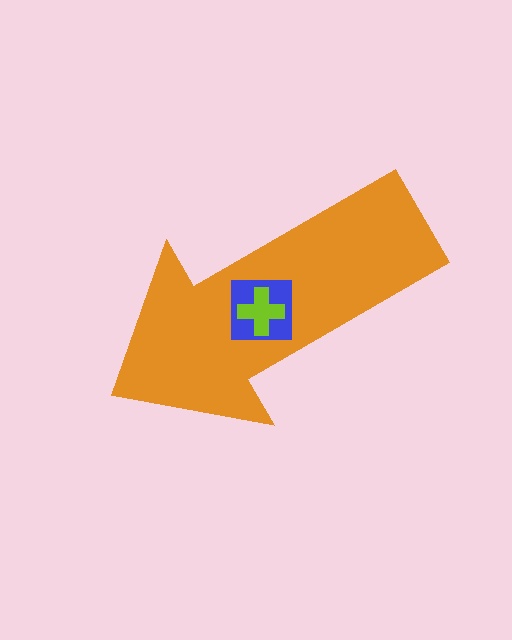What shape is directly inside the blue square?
The lime cross.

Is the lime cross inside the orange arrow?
Yes.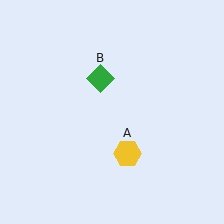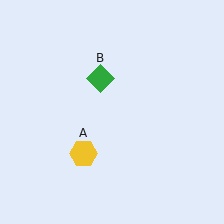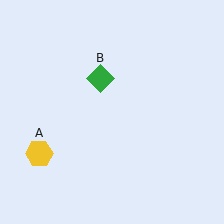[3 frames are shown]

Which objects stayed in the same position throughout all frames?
Green diamond (object B) remained stationary.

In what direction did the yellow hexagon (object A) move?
The yellow hexagon (object A) moved left.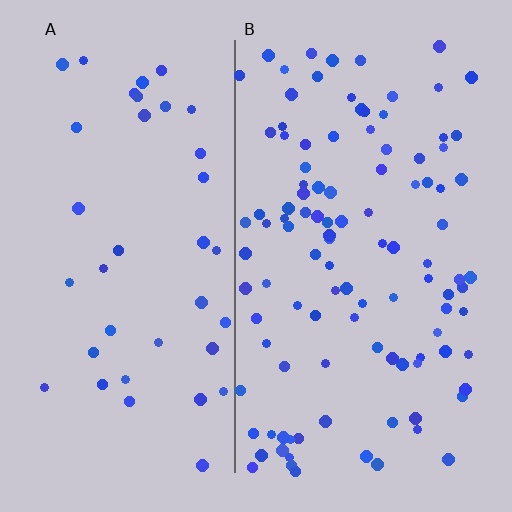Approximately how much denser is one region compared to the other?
Approximately 2.8× — region B over region A.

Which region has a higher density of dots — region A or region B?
B (the right).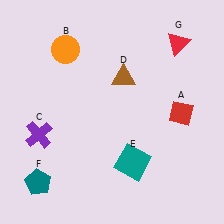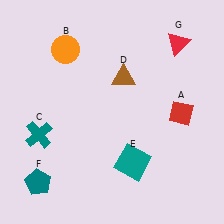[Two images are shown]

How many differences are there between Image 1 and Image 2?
There is 1 difference between the two images.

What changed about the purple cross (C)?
In Image 1, C is purple. In Image 2, it changed to teal.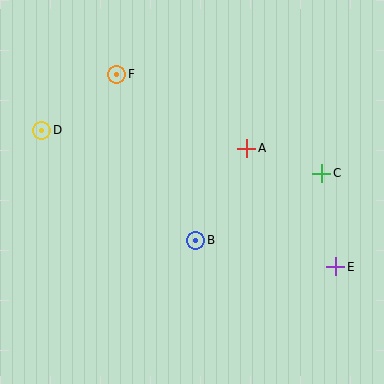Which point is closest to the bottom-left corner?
Point B is closest to the bottom-left corner.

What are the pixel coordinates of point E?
Point E is at (336, 267).